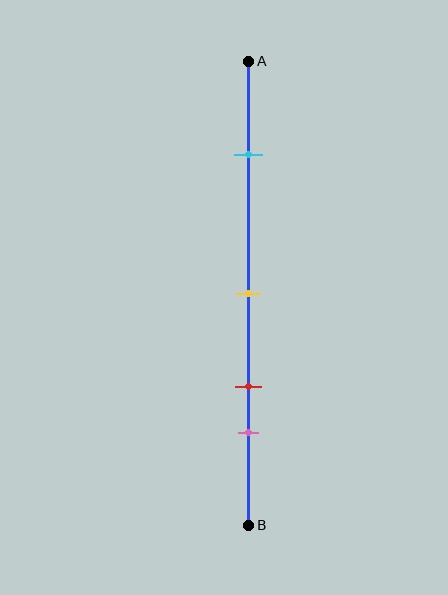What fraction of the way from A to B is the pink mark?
The pink mark is approximately 80% (0.8) of the way from A to B.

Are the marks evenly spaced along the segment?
No, the marks are not evenly spaced.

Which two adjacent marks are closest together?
The red and pink marks are the closest adjacent pair.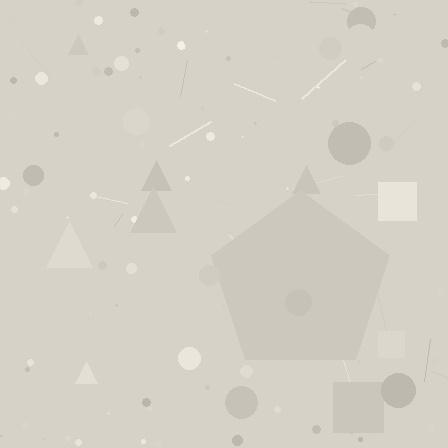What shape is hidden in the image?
A pentagon is hidden in the image.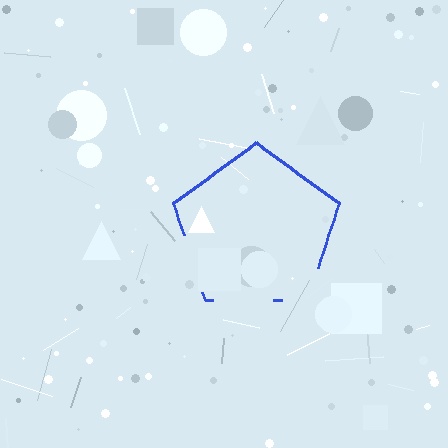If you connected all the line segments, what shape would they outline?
They would outline a pentagon.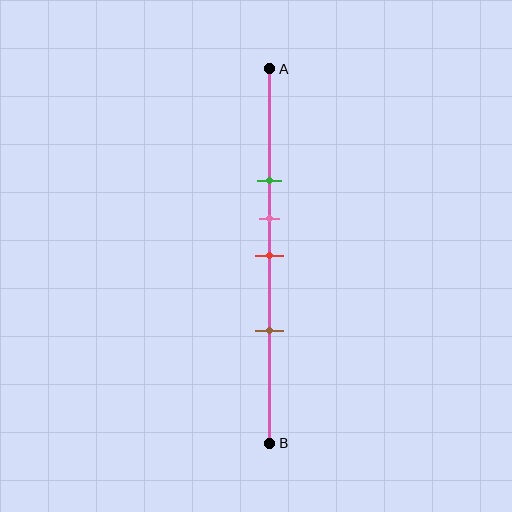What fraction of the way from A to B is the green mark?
The green mark is approximately 30% (0.3) of the way from A to B.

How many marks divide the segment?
There are 4 marks dividing the segment.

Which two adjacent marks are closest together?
The pink and red marks are the closest adjacent pair.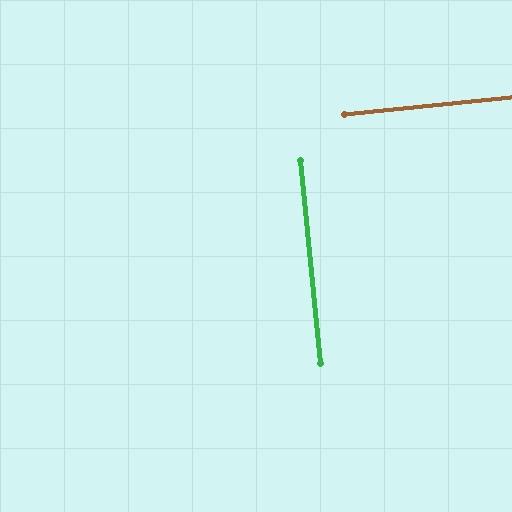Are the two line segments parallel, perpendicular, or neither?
Perpendicular — they meet at approximately 90°.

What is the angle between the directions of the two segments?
Approximately 90 degrees.